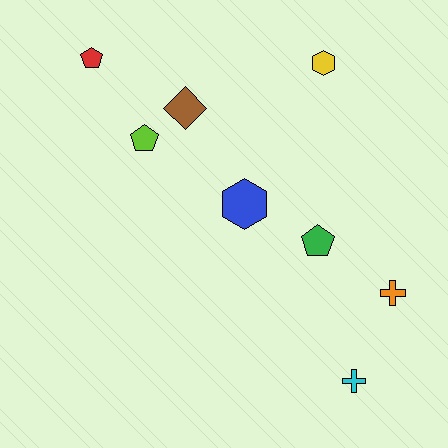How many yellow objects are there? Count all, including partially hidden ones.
There is 1 yellow object.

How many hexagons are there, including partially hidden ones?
There are 2 hexagons.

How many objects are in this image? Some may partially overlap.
There are 8 objects.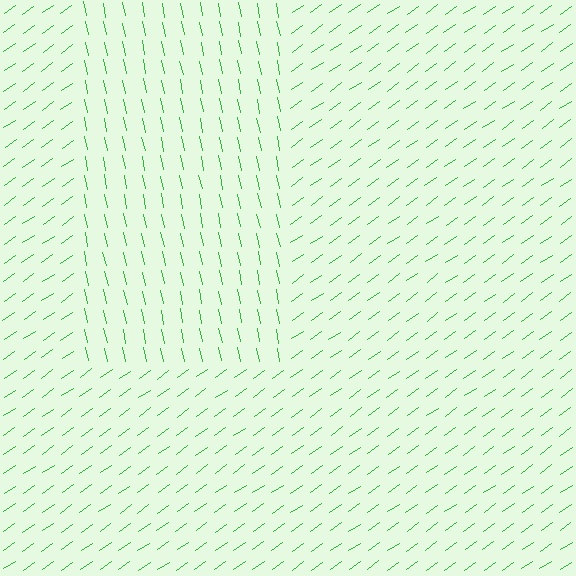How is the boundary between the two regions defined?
The boundary is defined purely by a change in line orientation (approximately 66 degrees difference). All lines are the same color and thickness.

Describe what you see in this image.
The image is filled with small green line segments. A rectangle region in the image has lines oriented differently from the surrounding lines, creating a visible texture boundary.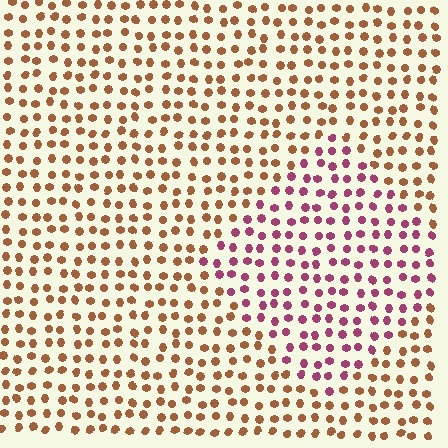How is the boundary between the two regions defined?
The boundary is defined purely by a slight shift in hue (about 53 degrees). Spacing, size, and orientation are identical on both sides.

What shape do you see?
I see a diamond.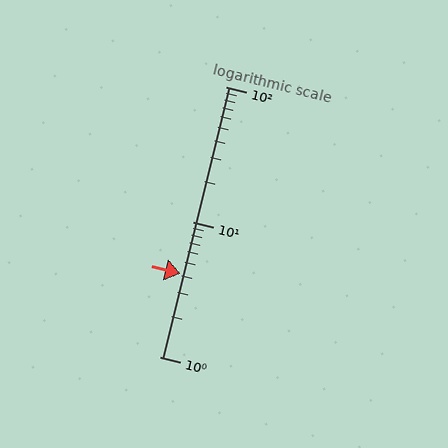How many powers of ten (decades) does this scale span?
The scale spans 2 decades, from 1 to 100.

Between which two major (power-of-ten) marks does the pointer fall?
The pointer is between 1 and 10.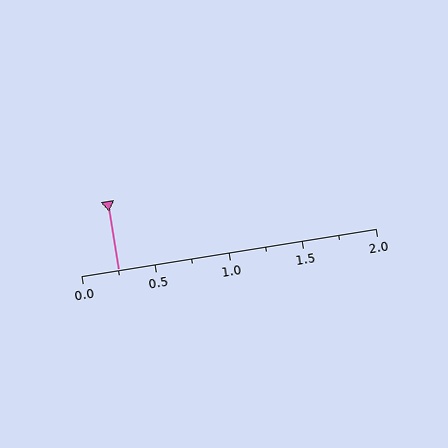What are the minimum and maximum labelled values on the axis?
The axis runs from 0.0 to 2.0.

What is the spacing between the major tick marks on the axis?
The major ticks are spaced 0.5 apart.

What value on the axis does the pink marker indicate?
The marker indicates approximately 0.25.